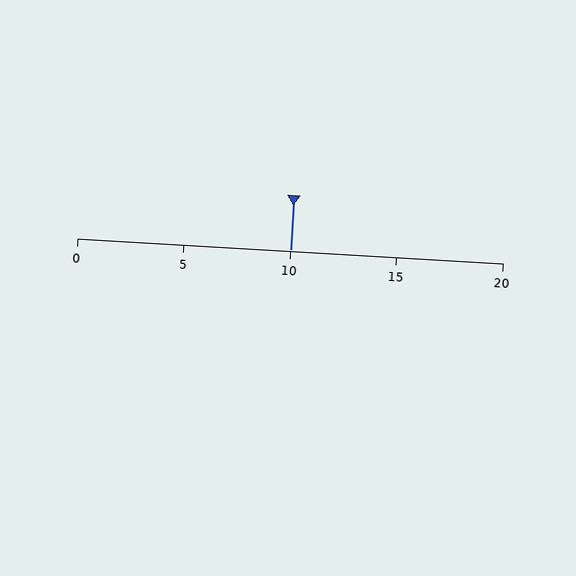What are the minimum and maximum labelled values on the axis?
The axis runs from 0 to 20.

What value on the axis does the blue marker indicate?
The marker indicates approximately 10.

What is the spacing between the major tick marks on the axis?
The major ticks are spaced 5 apart.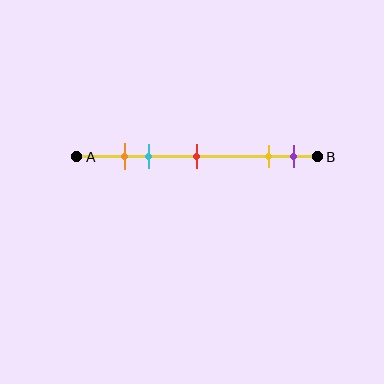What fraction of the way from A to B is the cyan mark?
The cyan mark is approximately 30% (0.3) of the way from A to B.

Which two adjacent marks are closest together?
The orange and cyan marks are the closest adjacent pair.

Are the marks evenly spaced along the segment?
No, the marks are not evenly spaced.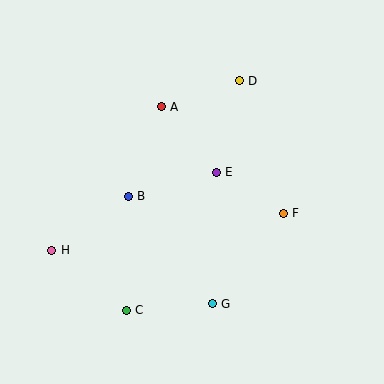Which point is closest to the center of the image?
Point E at (216, 172) is closest to the center.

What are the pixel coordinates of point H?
Point H is at (52, 250).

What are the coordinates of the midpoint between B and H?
The midpoint between B and H is at (90, 223).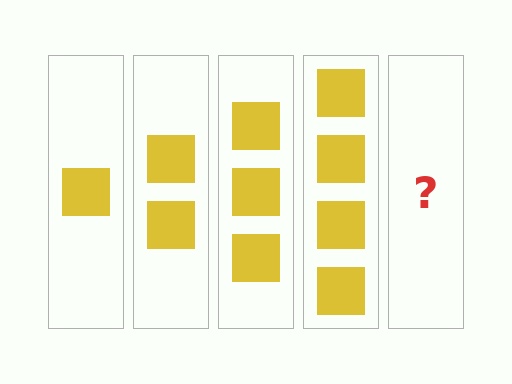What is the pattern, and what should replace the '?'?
The pattern is that each step adds one more square. The '?' should be 5 squares.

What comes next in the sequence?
The next element should be 5 squares.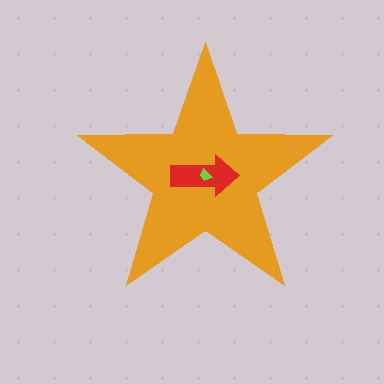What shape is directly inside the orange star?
The red arrow.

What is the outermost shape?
The orange star.